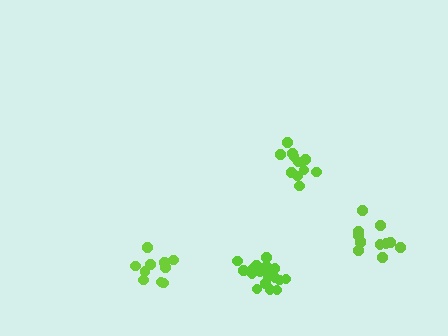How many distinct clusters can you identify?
There are 4 distinct clusters.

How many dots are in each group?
Group 1: 17 dots, Group 2: 12 dots, Group 3: 12 dots, Group 4: 11 dots (52 total).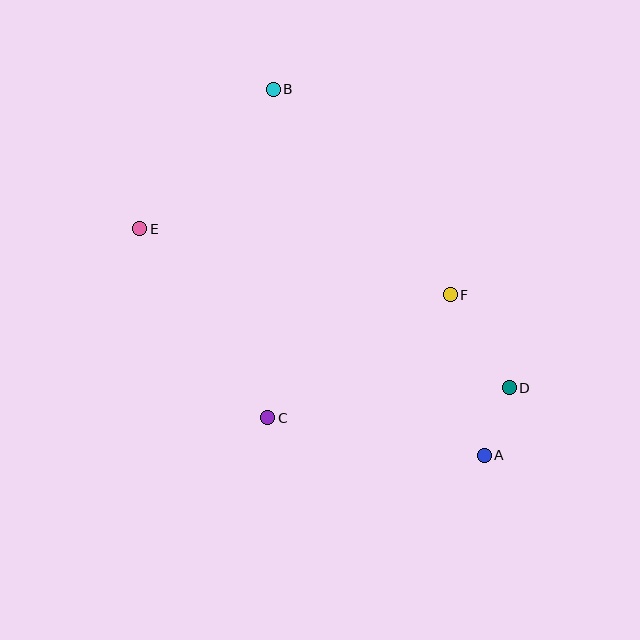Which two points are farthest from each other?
Points A and B are farthest from each other.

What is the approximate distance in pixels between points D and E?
The distance between D and E is approximately 402 pixels.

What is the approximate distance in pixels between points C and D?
The distance between C and D is approximately 243 pixels.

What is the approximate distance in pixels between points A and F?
The distance between A and F is approximately 164 pixels.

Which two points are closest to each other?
Points A and D are closest to each other.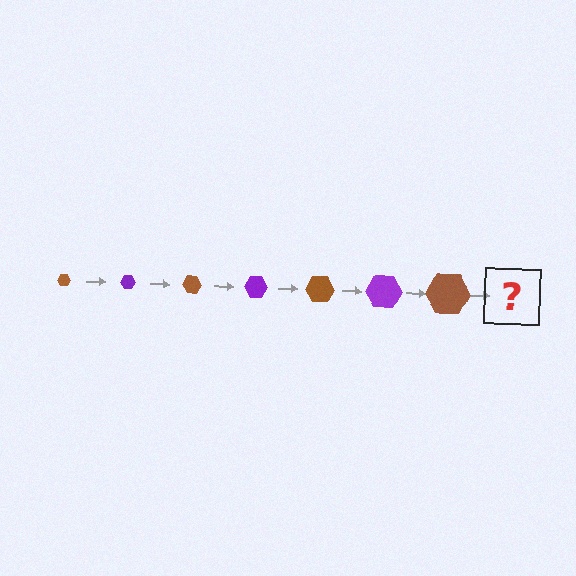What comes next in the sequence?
The next element should be a purple hexagon, larger than the previous one.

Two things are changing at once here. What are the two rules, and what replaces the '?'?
The two rules are that the hexagon grows larger each step and the color cycles through brown and purple. The '?' should be a purple hexagon, larger than the previous one.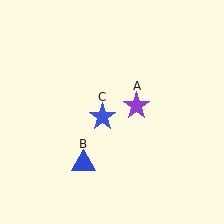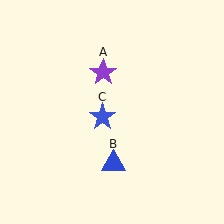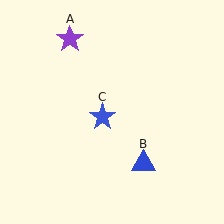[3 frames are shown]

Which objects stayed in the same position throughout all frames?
Blue star (object C) remained stationary.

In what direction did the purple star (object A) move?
The purple star (object A) moved up and to the left.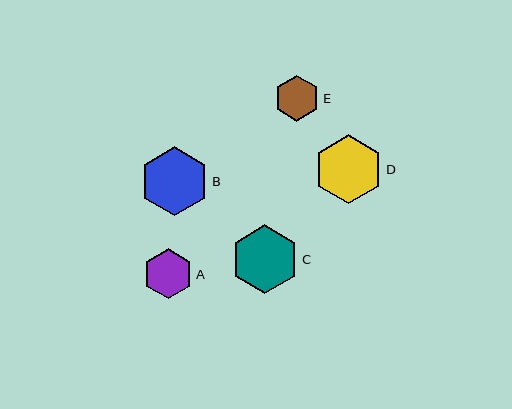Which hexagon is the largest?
Hexagon B is the largest with a size of approximately 69 pixels.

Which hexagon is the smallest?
Hexagon E is the smallest with a size of approximately 46 pixels.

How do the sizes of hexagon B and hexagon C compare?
Hexagon B and hexagon C are approximately the same size.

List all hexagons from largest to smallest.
From largest to smallest: B, C, D, A, E.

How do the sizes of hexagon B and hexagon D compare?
Hexagon B and hexagon D are approximately the same size.